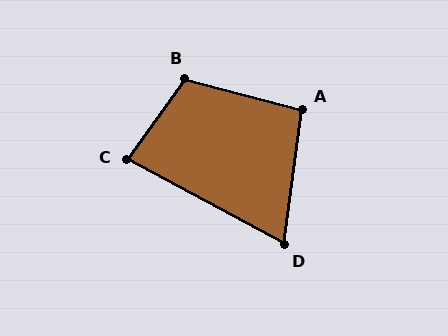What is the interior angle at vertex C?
Approximately 83 degrees (acute).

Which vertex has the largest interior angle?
B, at approximately 111 degrees.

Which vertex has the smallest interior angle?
D, at approximately 69 degrees.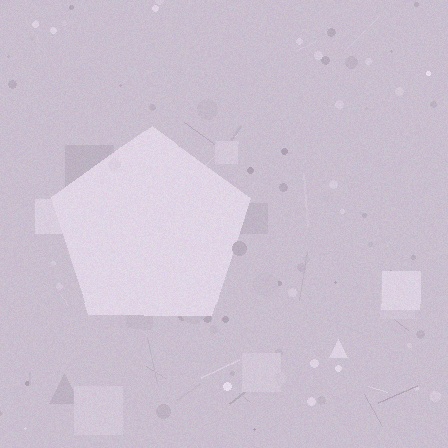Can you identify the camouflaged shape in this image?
The camouflaged shape is a pentagon.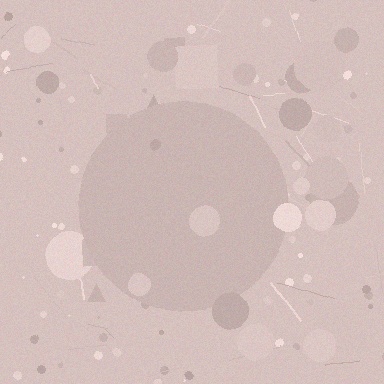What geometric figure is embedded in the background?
A circle is embedded in the background.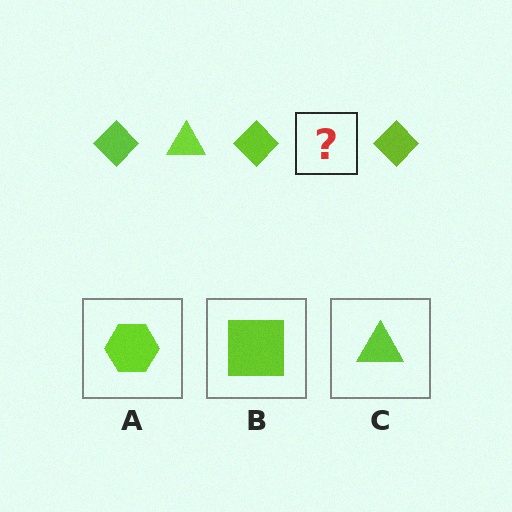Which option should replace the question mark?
Option C.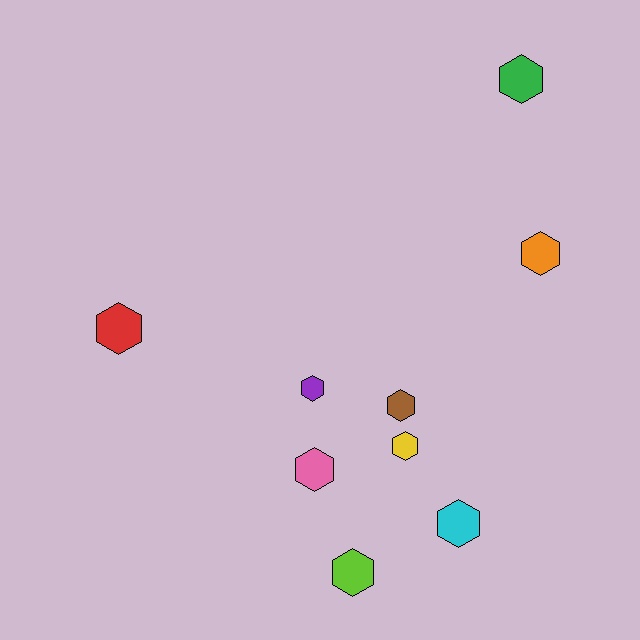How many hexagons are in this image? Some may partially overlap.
There are 9 hexagons.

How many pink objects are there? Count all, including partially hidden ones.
There is 1 pink object.